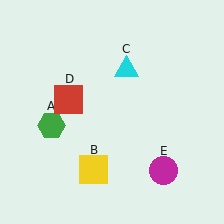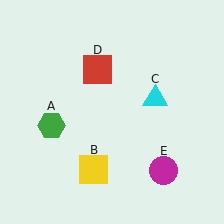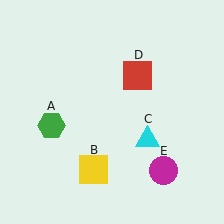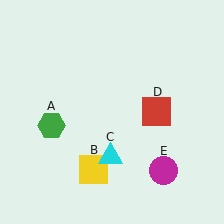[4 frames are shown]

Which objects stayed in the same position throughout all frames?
Green hexagon (object A) and yellow square (object B) and magenta circle (object E) remained stationary.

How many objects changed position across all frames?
2 objects changed position: cyan triangle (object C), red square (object D).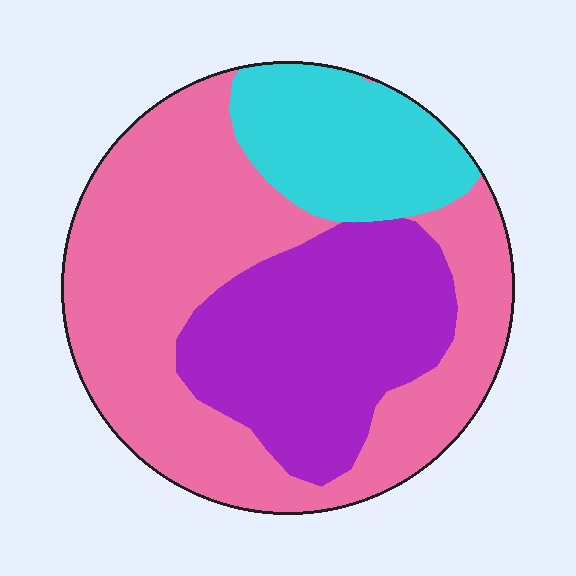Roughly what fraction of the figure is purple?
Purple takes up about one third (1/3) of the figure.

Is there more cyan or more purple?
Purple.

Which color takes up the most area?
Pink, at roughly 50%.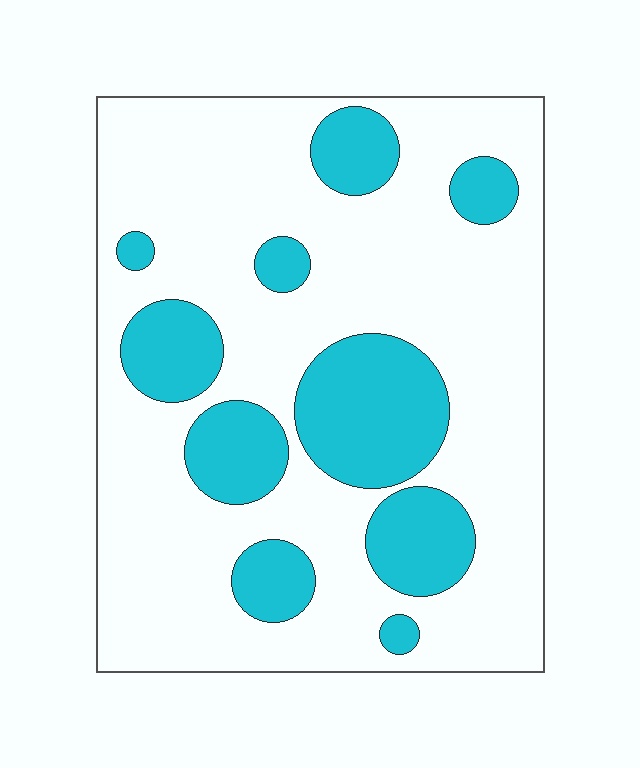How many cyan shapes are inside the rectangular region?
10.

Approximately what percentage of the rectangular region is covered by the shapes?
Approximately 25%.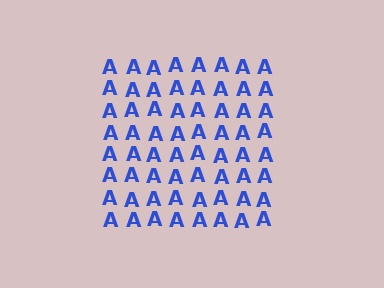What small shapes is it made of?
It is made of small letter A's.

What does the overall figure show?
The overall figure shows a square.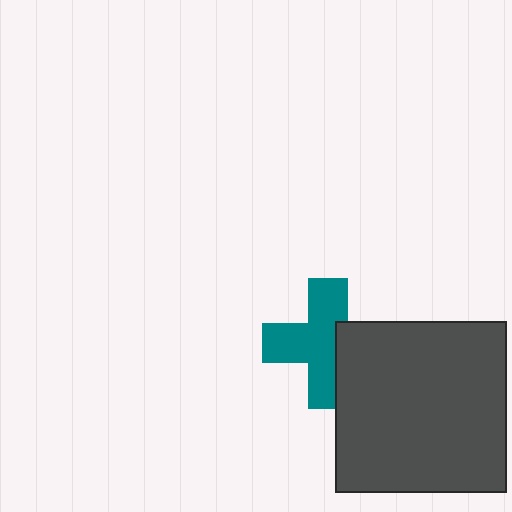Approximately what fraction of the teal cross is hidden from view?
Roughly 32% of the teal cross is hidden behind the dark gray square.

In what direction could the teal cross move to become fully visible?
The teal cross could move left. That would shift it out from behind the dark gray square entirely.